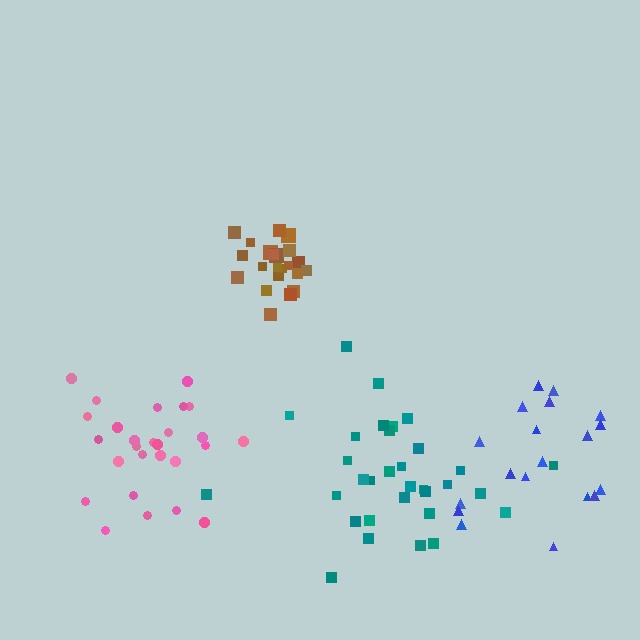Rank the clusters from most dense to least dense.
brown, pink, teal, blue.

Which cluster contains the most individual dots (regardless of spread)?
Teal (33).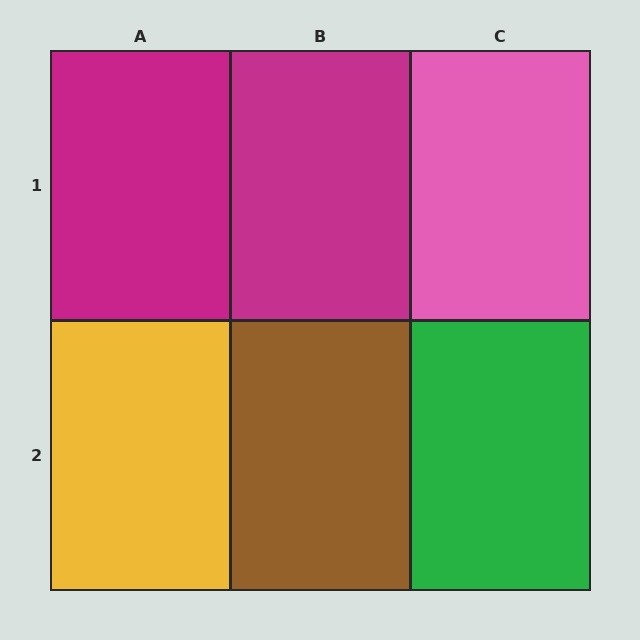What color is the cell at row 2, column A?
Yellow.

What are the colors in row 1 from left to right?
Magenta, magenta, pink.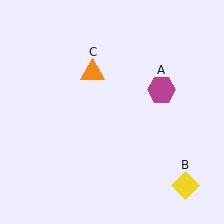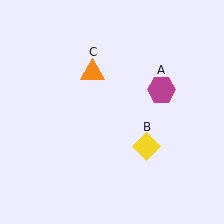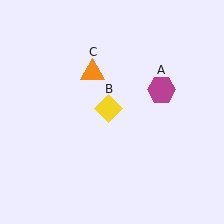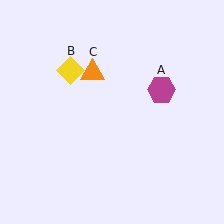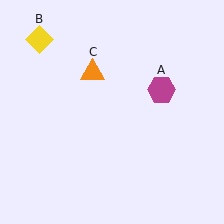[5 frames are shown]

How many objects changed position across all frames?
1 object changed position: yellow diamond (object B).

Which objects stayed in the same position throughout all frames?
Magenta hexagon (object A) and orange triangle (object C) remained stationary.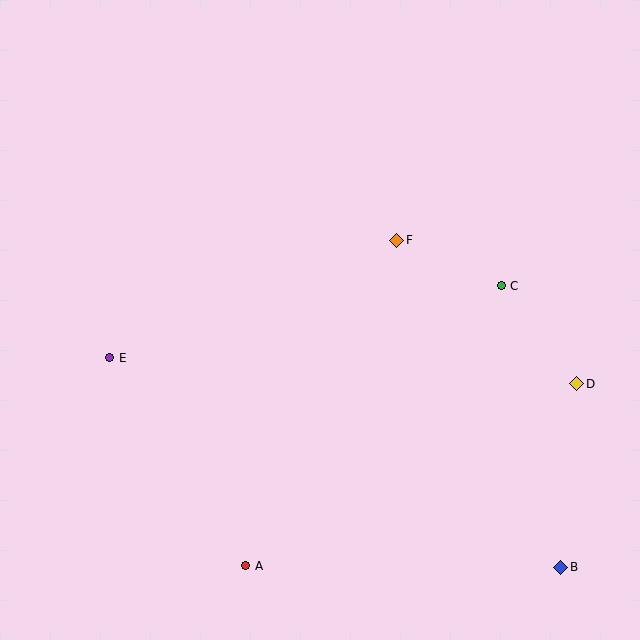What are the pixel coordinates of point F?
Point F is at (397, 240).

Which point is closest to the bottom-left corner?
Point A is closest to the bottom-left corner.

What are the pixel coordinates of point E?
Point E is at (110, 358).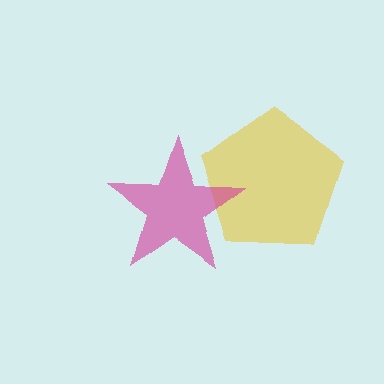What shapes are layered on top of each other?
The layered shapes are: a yellow pentagon, a magenta star.